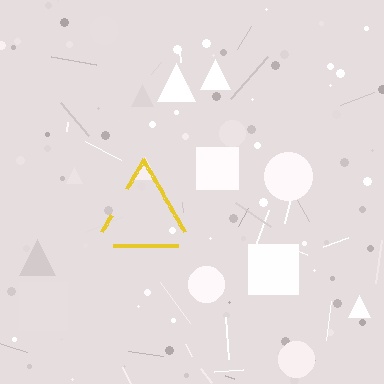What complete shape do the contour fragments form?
The contour fragments form a triangle.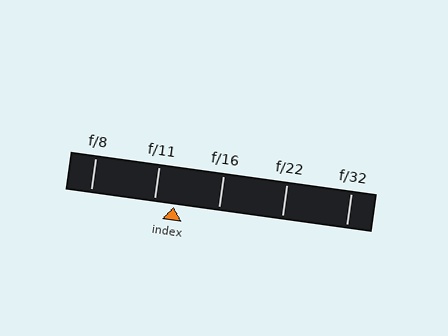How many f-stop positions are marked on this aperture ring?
There are 5 f-stop positions marked.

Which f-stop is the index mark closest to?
The index mark is closest to f/11.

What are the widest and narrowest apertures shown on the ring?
The widest aperture shown is f/8 and the narrowest is f/32.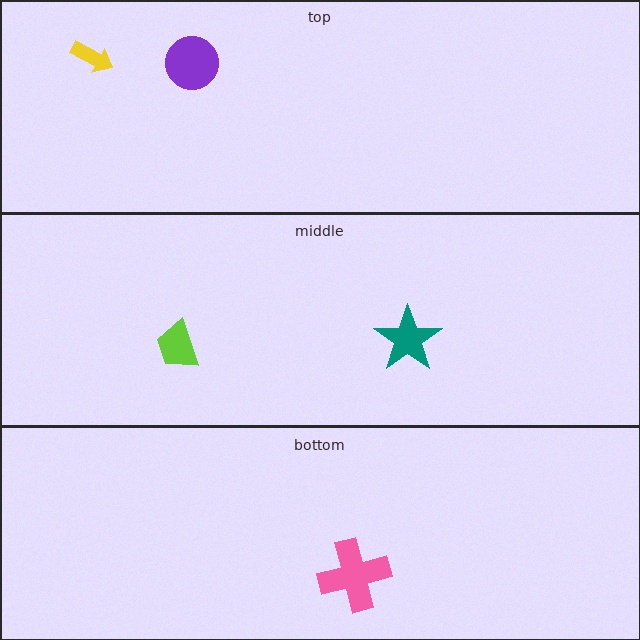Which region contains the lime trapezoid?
The middle region.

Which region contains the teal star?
The middle region.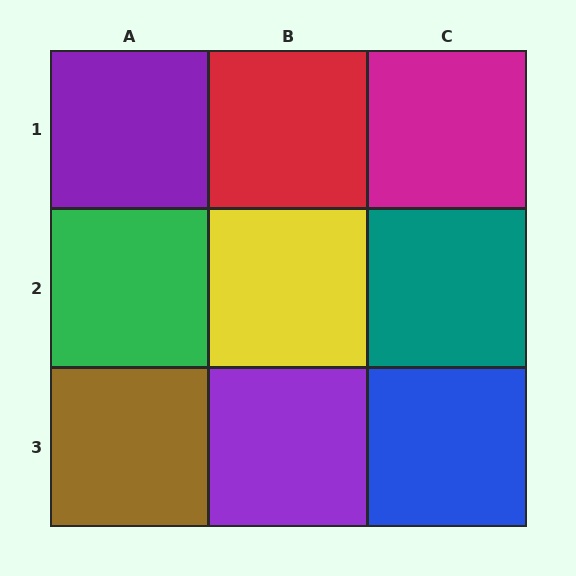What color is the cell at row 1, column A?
Purple.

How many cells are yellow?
1 cell is yellow.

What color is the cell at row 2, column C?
Teal.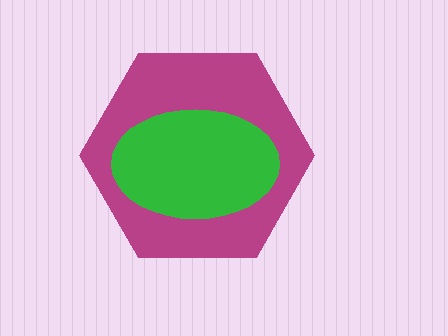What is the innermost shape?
The green ellipse.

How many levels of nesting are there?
2.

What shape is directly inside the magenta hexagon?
The green ellipse.